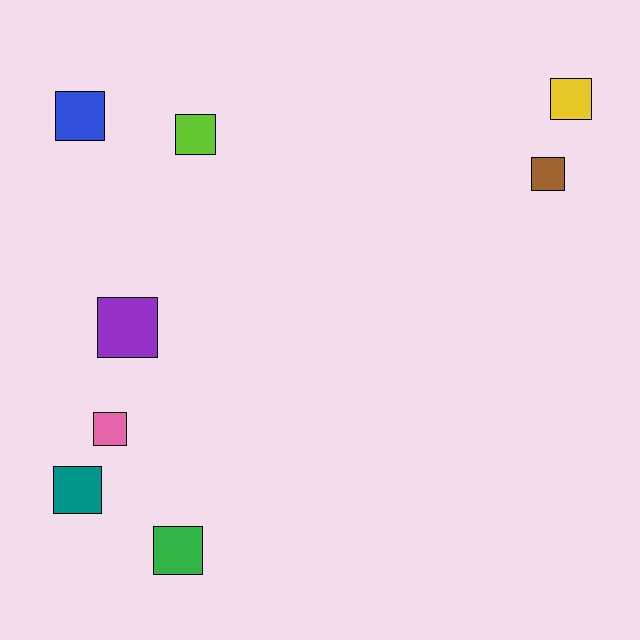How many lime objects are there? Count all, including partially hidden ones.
There is 1 lime object.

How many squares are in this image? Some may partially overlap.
There are 8 squares.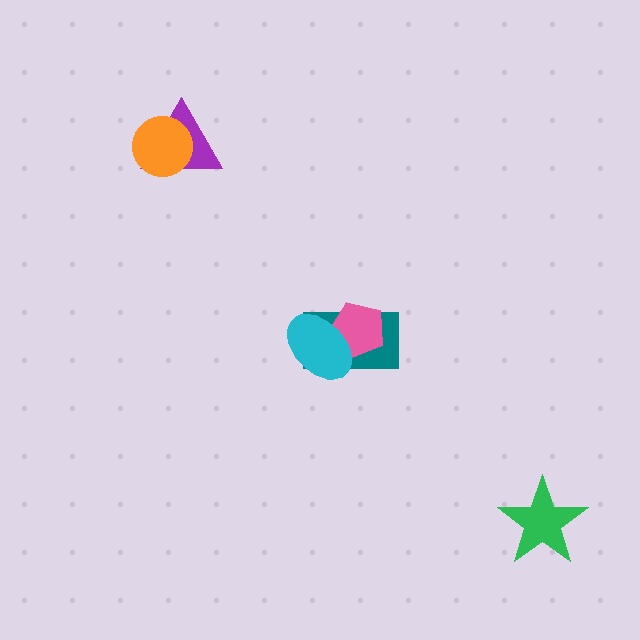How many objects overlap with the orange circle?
1 object overlaps with the orange circle.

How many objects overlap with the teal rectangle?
2 objects overlap with the teal rectangle.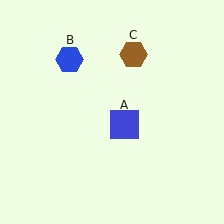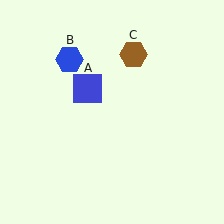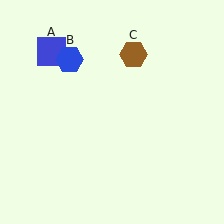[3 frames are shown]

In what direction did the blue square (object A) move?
The blue square (object A) moved up and to the left.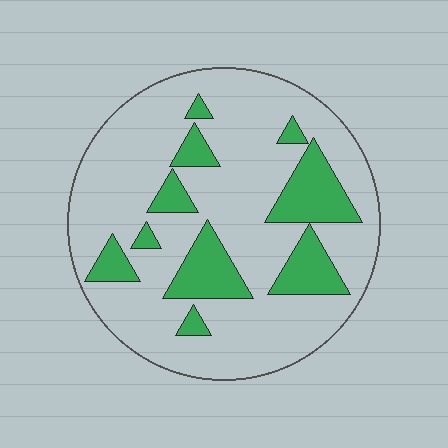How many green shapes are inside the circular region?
10.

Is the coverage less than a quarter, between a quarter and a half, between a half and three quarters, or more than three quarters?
Less than a quarter.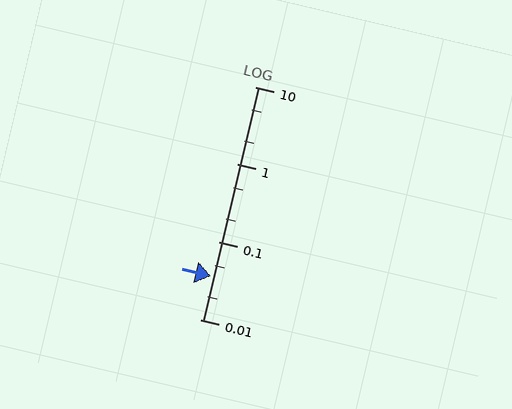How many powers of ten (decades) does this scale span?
The scale spans 3 decades, from 0.01 to 10.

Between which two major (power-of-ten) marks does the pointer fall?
The pointer is between 0.01 and 0.1.